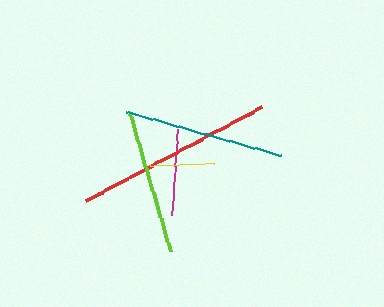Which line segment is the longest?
The red line is the longest at approximately 200 pixels.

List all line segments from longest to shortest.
From longest to shortest: red, teal, lime, magenta, yellow.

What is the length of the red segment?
The red segment is approximately 200 pixels long.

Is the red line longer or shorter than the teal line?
The red line is longer than the teal line.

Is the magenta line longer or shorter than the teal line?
The teal line is longer than the magenta line.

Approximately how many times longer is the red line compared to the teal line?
The red line is approximately 1.2 times the length of the teal line.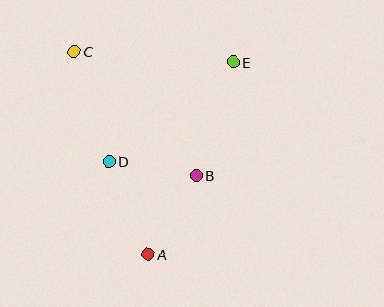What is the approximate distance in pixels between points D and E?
The distance between D and E is approximately 159 pixels.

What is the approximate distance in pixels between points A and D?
The distance between A and D is approximately 101 pixels.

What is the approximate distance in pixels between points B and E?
The distance between B and E is approximately 119 pixels.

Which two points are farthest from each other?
Points A and C are farthest from each other.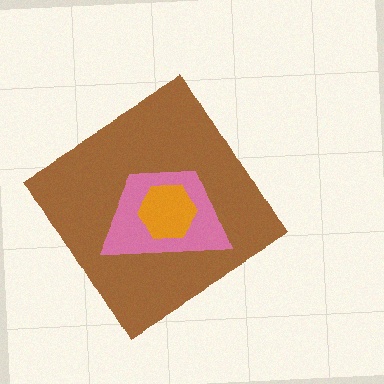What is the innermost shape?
The orange hexagon.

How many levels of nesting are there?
3.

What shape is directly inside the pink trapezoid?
The orange hexagon.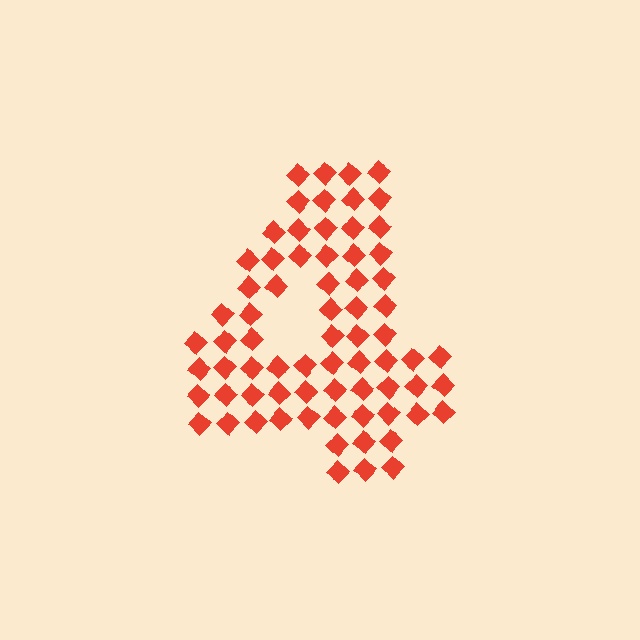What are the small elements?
The small elements are diamonds.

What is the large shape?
The large shape is the digit 4.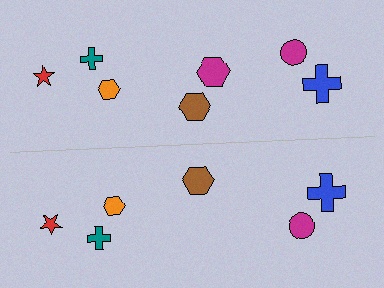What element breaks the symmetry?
A magenta hexagon is missing from the bottom side.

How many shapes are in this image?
There are 13 shapes in this image.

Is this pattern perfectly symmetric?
No, the pattern is not perfectly symmetric. A magenta hexagon is missing from the bottom side.